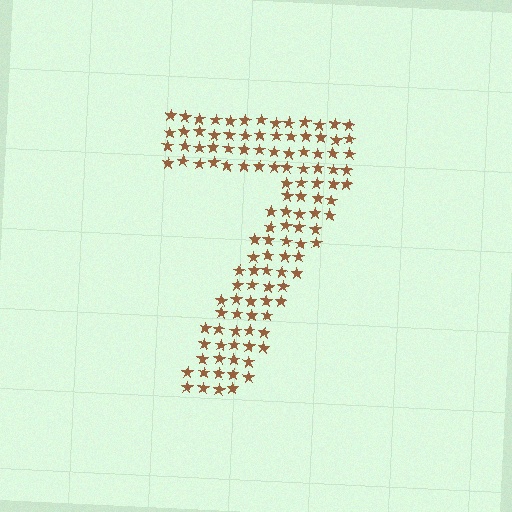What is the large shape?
The large shape is the digit 7.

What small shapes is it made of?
It is made of small stars.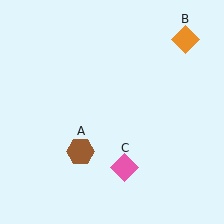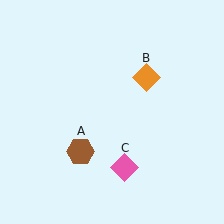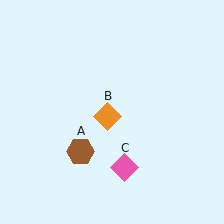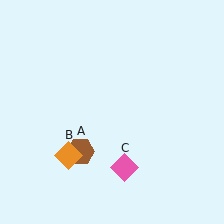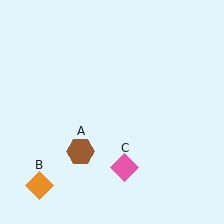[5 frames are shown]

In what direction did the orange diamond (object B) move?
The orange diamond (object B) moved down and to the left.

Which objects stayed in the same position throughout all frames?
Brown hexagon (object A) and pink diamond (object C) remained stationary.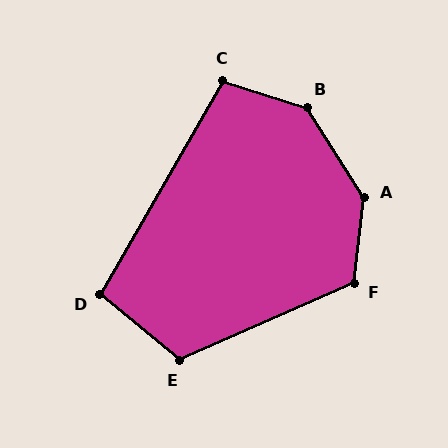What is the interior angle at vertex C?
Approximately 102 degrees (obtuse).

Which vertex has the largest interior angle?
A, at approximately 140 degrees.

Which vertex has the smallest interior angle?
D, at approximately 99 degrees.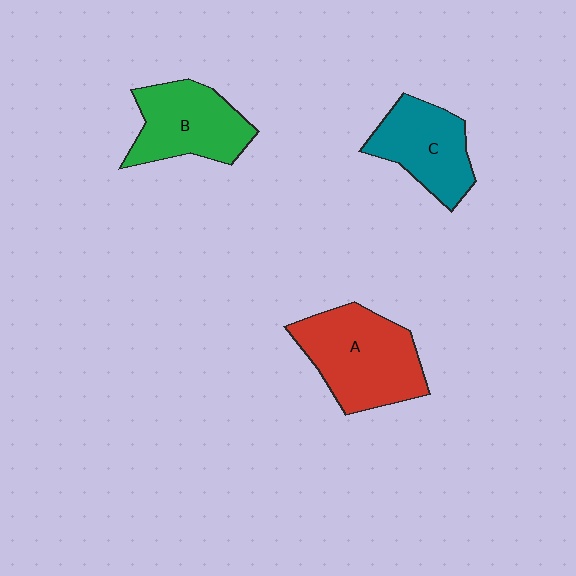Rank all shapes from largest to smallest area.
From largest to smallest: A (red), B (green), C (teal).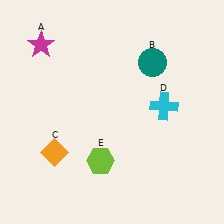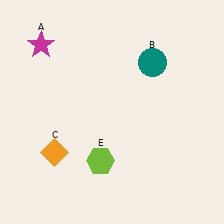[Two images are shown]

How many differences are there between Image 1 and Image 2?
There is 1 difference between the two images.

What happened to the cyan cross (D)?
The cyan cross (D) was removed in Image 2. It was in the top-right area of Image 1.